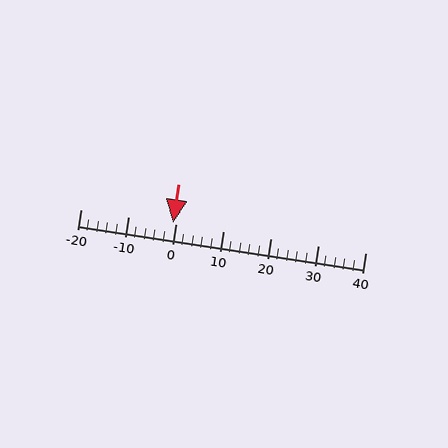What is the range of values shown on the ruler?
The ruler shows values from -20 to 40.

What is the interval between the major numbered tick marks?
The major tick marks are spaced 10 units apart.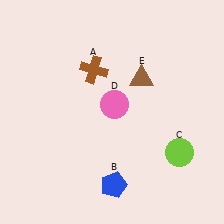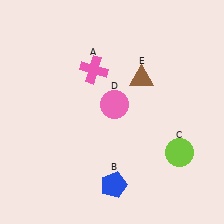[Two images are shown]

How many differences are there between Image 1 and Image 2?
There is 1 difference between the two images.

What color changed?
The cross (A) changed from brown in Image 1 to pink in Image 2.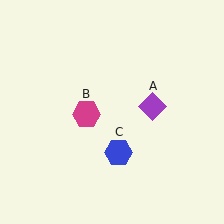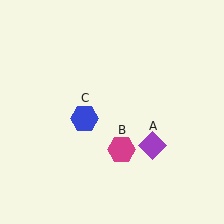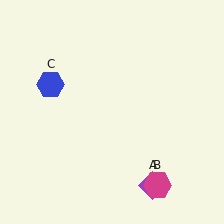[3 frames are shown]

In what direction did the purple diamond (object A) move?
The purple diamond (object A) moved down.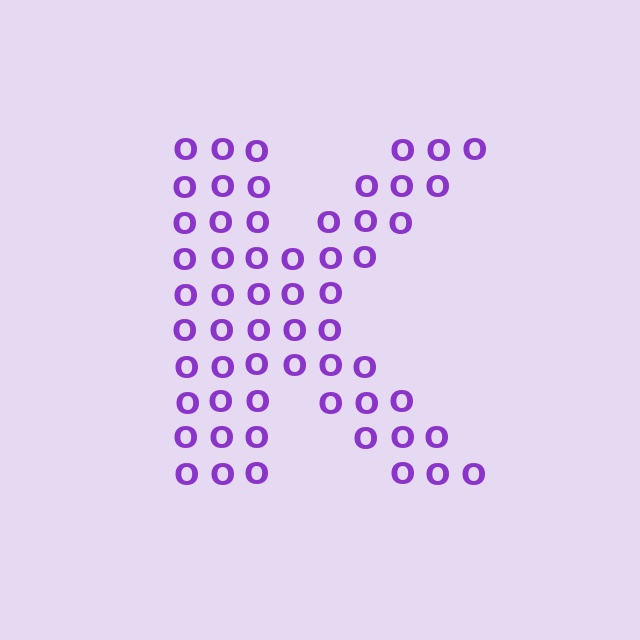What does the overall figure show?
The overall figure shows the letter K.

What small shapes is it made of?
It is made of small letter O's.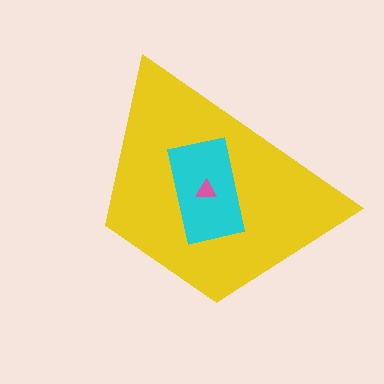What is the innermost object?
The pink triangle.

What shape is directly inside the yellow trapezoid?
The cyan rectangle.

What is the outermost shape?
The yellow trapezoid.